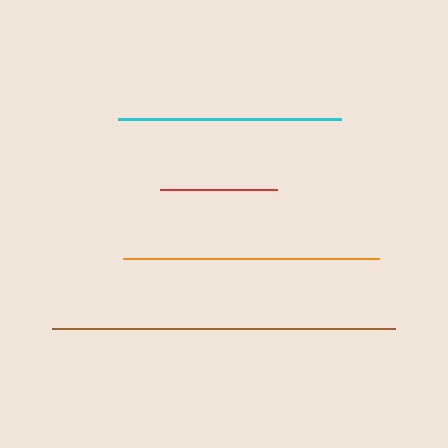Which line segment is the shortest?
The red line is the shortest at approximately 117 pixels.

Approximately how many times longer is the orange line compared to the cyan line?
The orange line is approximately 1.1 times the length of the cyan line.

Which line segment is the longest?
The brown line is the longest at approximately 344 pixels.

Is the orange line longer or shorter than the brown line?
The brown line is longer than the orange line.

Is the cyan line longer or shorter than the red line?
The cyan line is longer than the red line.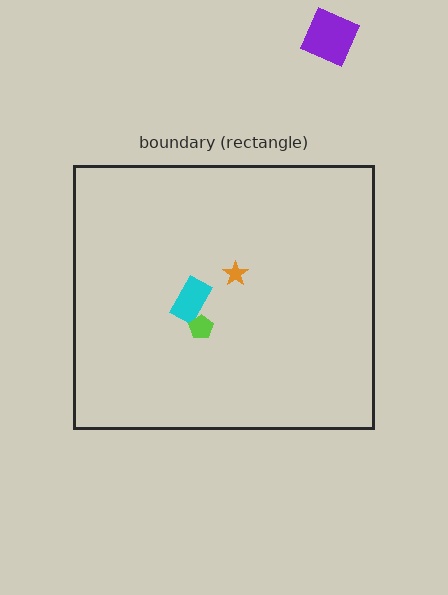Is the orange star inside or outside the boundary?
Inside.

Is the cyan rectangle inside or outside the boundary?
Inside.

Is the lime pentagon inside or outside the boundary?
Inside.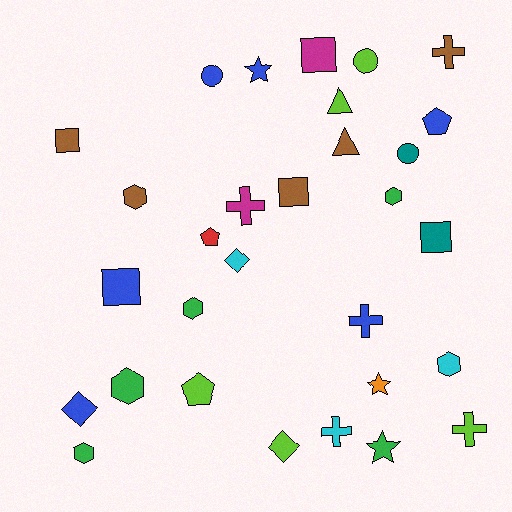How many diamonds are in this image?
There are 3 diamonds.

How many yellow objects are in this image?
There are no yellow objects.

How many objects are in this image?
There are 30 objects.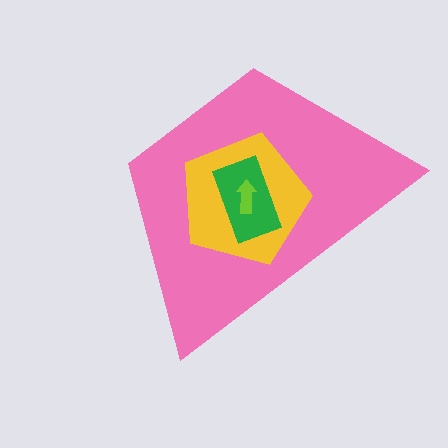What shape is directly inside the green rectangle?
The lime arrow.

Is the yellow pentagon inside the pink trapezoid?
Yes.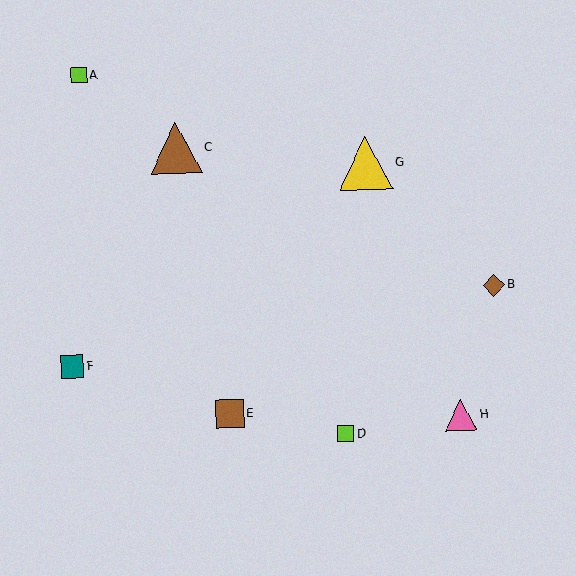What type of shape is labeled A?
Shape A is a lime square.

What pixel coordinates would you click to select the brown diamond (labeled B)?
Click at (494, 285) to select the brown diamond B.